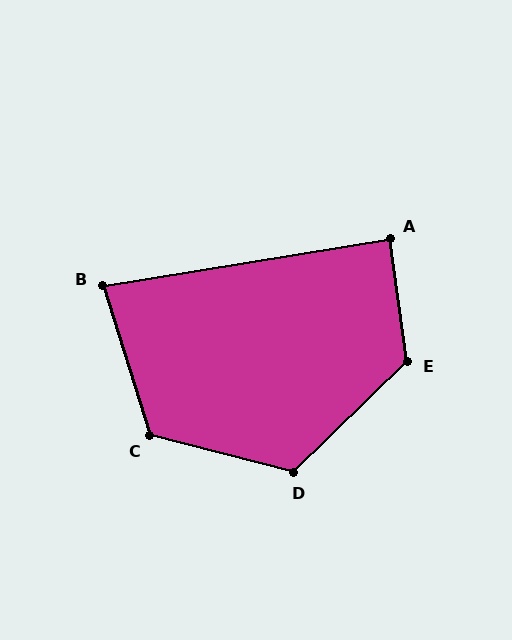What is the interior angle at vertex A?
Approximately 89 degrees (approximately right).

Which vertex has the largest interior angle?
E, at approximately 126 degrees.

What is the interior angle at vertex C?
Approximately 122 degrees (obtuse).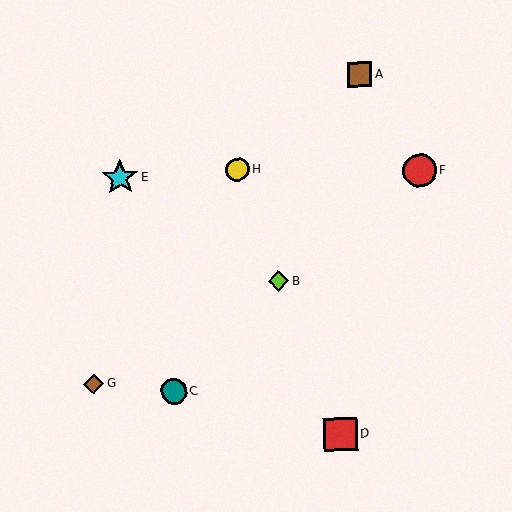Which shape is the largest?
The cyan star (labeled E) is the largest.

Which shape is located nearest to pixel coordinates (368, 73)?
The brown square (labeled A) at (359, 74) is nearest to that location.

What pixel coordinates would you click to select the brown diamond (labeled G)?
Click at (94, 384) to select the brown diamond G.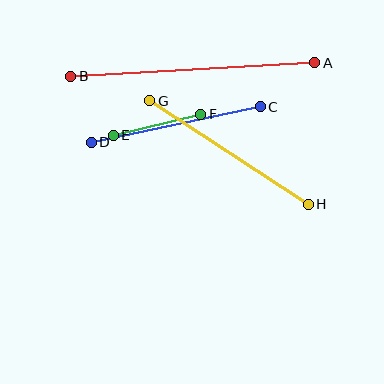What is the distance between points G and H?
The distance is approximately 189 pixels.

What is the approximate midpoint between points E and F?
The midpoint is at approximately (157, 125) pixels.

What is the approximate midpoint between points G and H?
The midpoint is at approximately (229, 153) pixels.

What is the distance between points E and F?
The distance is approximately 90 pixels.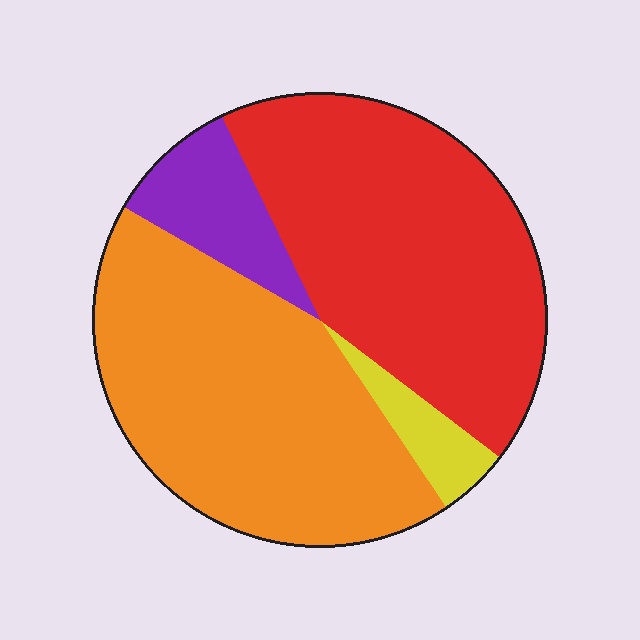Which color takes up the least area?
Yellow, at roughly 5%.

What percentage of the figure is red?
Red takes up between a third and a half of the figure.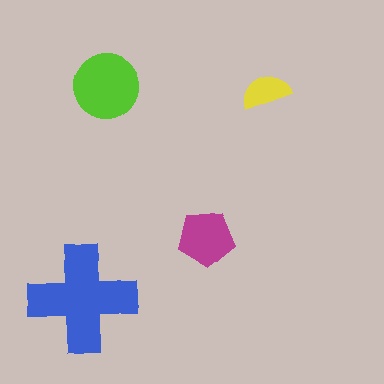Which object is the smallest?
The yellow semicircle.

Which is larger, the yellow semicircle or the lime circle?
The lime circle.